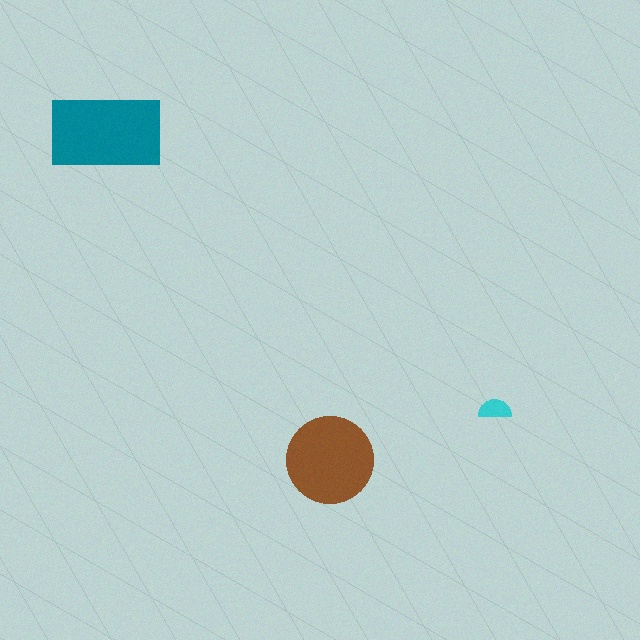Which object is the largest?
The teal rectangle.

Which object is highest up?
The teal rectangle is topmost.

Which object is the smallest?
The cyan semicircle.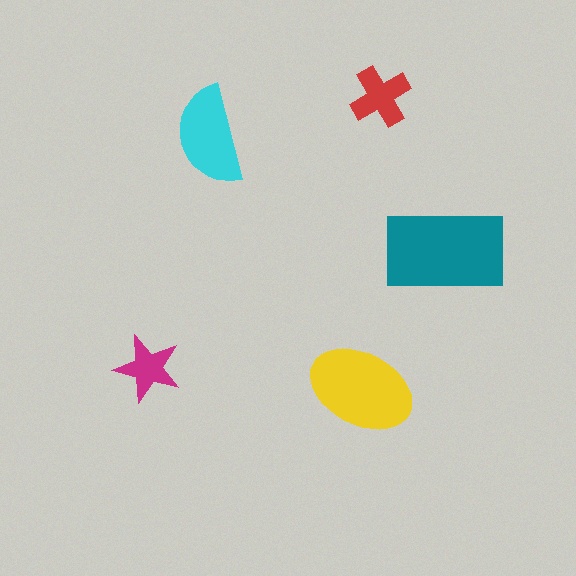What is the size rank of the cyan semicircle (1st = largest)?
3rd.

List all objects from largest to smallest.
The teal rectangle, the yellow ellipse, the cyan semicircle, the red cross, the magenta star.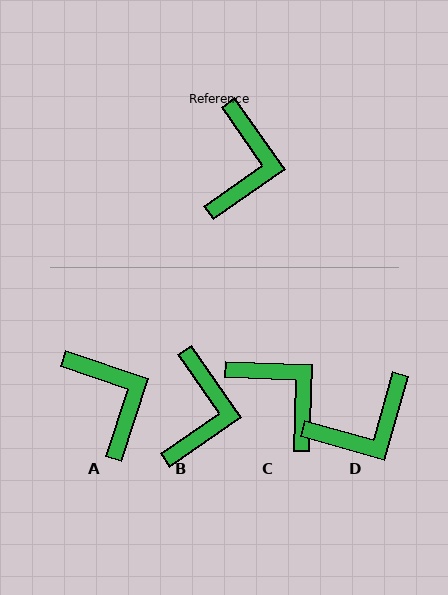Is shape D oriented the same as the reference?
No, it is off by about 51 degrees.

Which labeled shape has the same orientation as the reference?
B.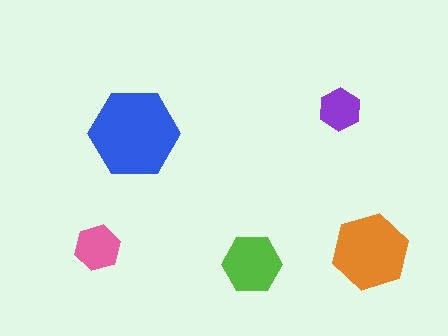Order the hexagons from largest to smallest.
the blue one, the orange one, the lime one, the pink one, the purple one.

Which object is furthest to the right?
The orange hexagon is rightmost.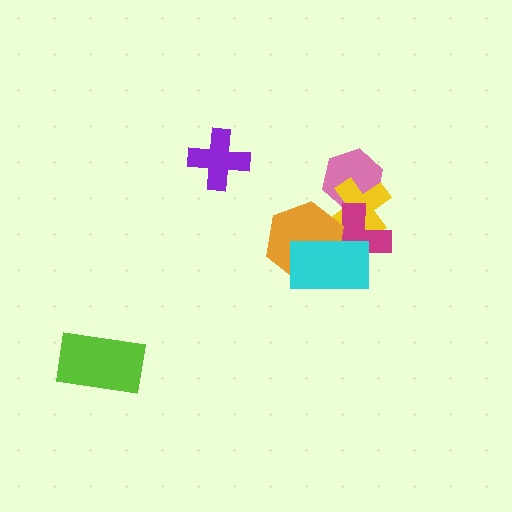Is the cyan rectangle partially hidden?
No, no other shape covers it.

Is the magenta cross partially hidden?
Yes, it is partially covered by another shape.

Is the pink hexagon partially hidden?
Yes, it is partially covered by another shape.